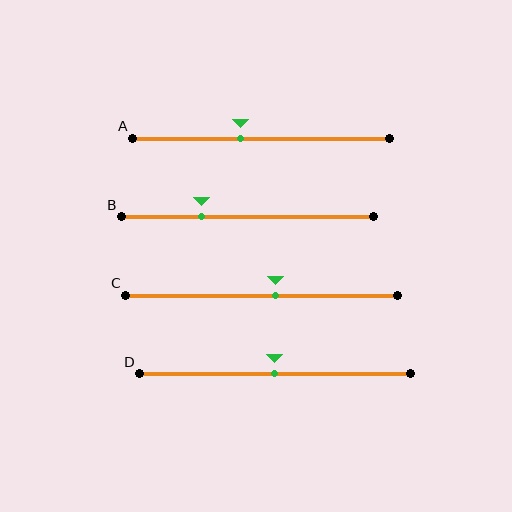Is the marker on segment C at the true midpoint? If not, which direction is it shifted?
No, the marker on segment C is shifted to the right by about 5% of the segment length.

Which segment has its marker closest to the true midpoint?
Segment D has its marker closest to the true midpoint.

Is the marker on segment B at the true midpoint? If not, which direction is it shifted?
No, the marker on segment B is shifted to the left by about 18% of the segment length.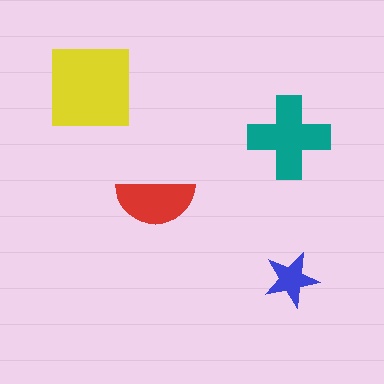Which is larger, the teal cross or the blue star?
The teal cross.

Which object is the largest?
The yellow square.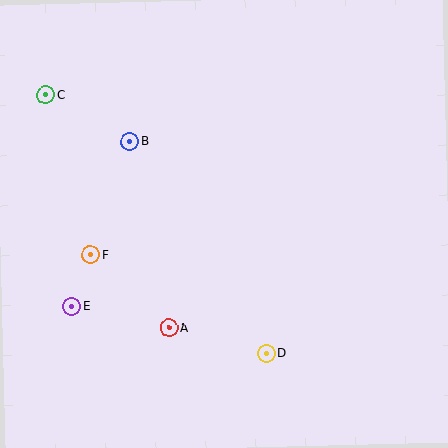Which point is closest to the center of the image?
Point A at (169, 328) is closest to the center.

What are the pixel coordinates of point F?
Point F is at (90, 255).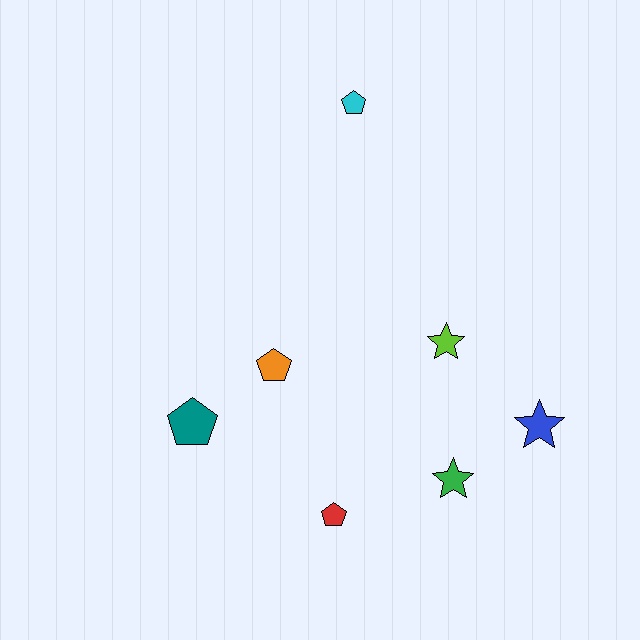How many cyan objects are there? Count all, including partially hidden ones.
There is 1 cyan object.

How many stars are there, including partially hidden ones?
There are 3 stars.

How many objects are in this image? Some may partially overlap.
There are 7 objects.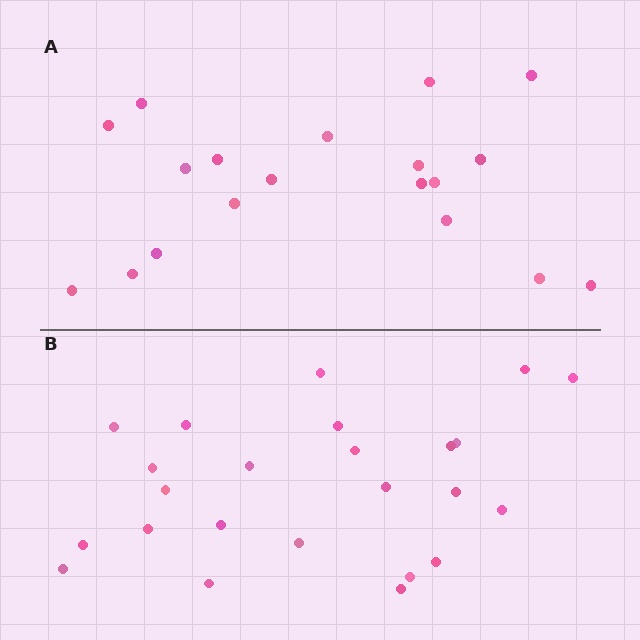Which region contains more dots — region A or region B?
Region B (the bottom region) has more dots.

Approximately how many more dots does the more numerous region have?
Region B has about 5 more dots than region A.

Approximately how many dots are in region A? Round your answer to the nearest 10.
About 20 dots. (The exact count is 19, which rounds to 20.)